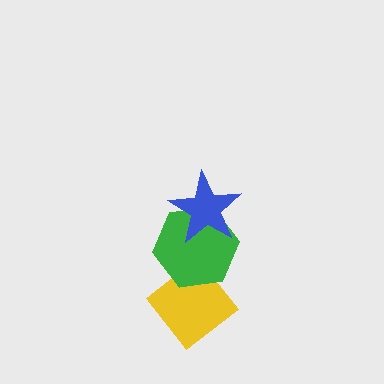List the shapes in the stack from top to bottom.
From top to bottom: the blue star, the green hexagon, the yellow diamond.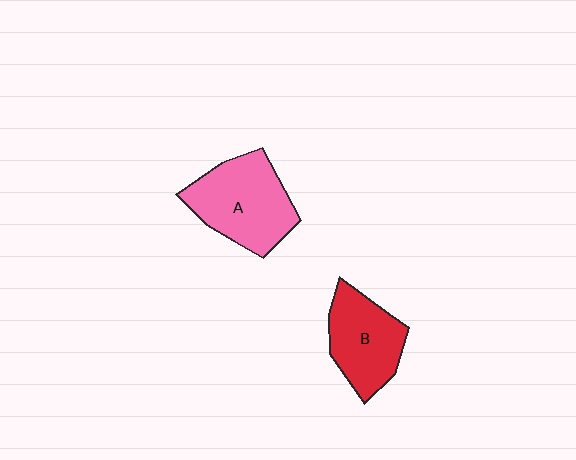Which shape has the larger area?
Shape A (pink).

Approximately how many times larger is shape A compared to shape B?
Approximately 1.2 times.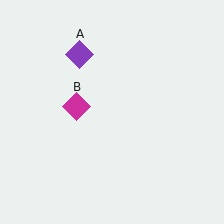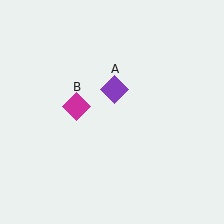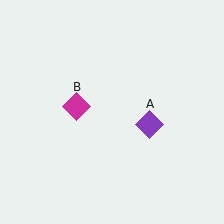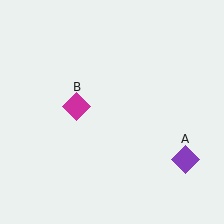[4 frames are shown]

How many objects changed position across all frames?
1 object changed position: purple diamond (object A).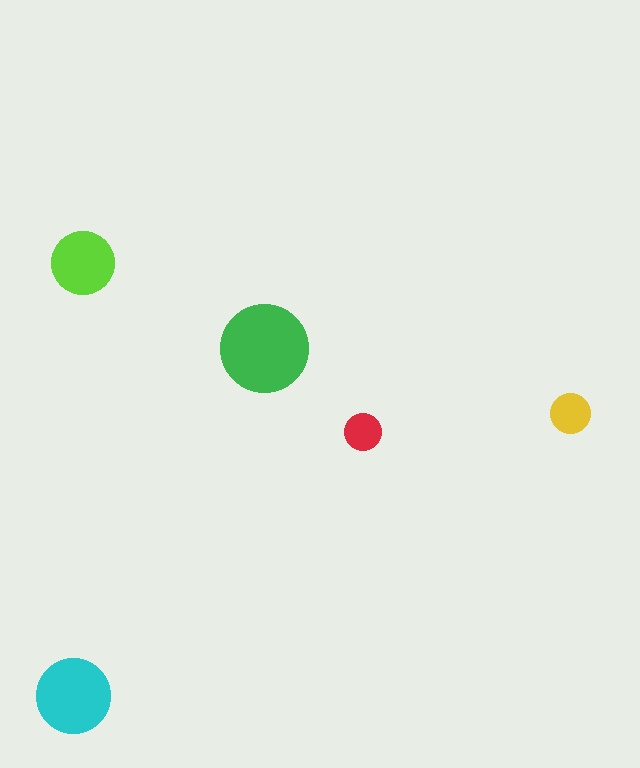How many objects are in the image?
There are 5 objects in the image.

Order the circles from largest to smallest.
the green one, the cyan one, the lime one, the yellow one, the red one.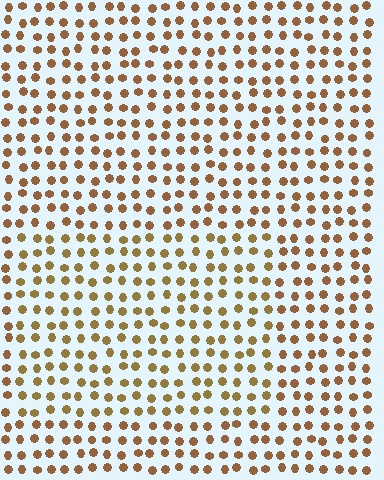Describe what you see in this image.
The image is filled with small brown elements in a uniform arrangement. A rectangle-shaped region is visible where the elements are tinted to a slightly different hue, forming a subtle color boundary.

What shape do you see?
I see a rectangle.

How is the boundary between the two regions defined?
The boundary is defined purely by a slight shift in hue (about 17 degrees). Spacing, size, and orientation are identical on both sides.